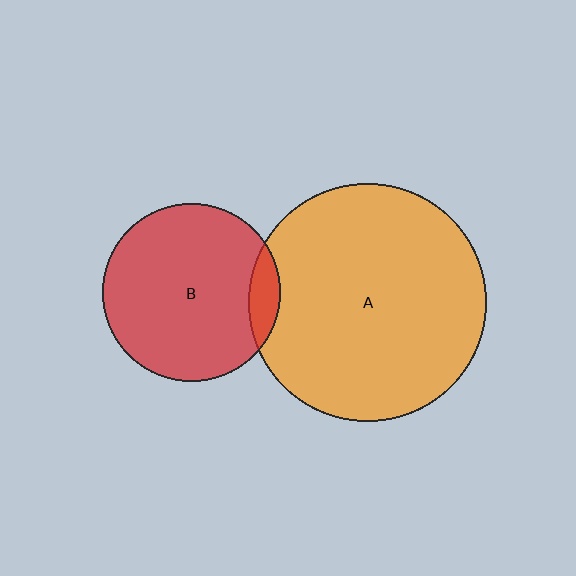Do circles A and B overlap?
Yes.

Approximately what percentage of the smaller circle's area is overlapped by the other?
Approximately 10%.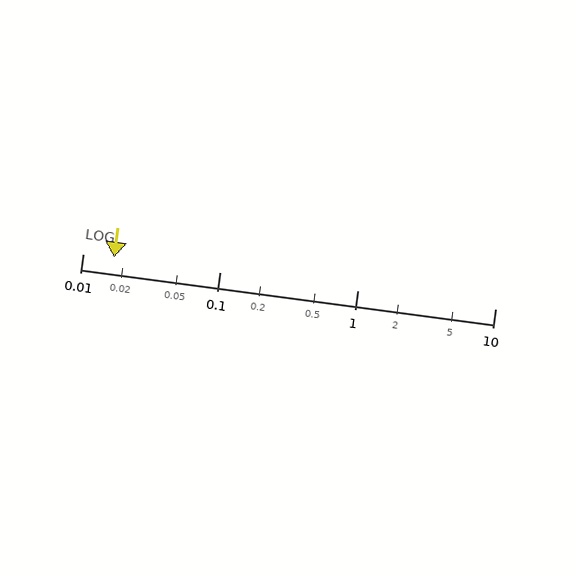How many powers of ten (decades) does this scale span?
The scale spans 3 decades, from 0.01 to 10.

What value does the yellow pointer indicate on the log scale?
The pointer indicates approximately 0.017.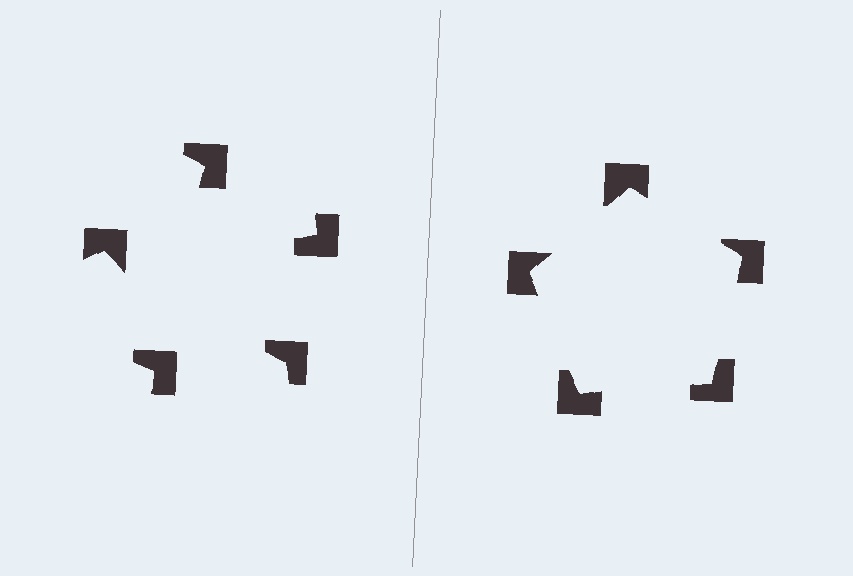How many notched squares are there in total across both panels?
10 — 5 on each side.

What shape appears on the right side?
An illusory pentagon.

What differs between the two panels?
The notched squares are positioned identically on both sides; only the wedge orientations differ. On the right they align to a pentagon; on the left they are misaligned.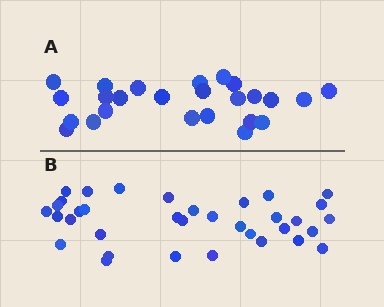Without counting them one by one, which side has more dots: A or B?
Region B (the bottom region) has more dots.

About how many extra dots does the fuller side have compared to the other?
Region B has roughly 10 or so more dots than region A.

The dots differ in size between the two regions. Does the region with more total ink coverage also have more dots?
No. Region A has more total ink coverage because its dots are larger, but region B actually contains more individual dots. Total area can be misleading — the number of items is what matters here.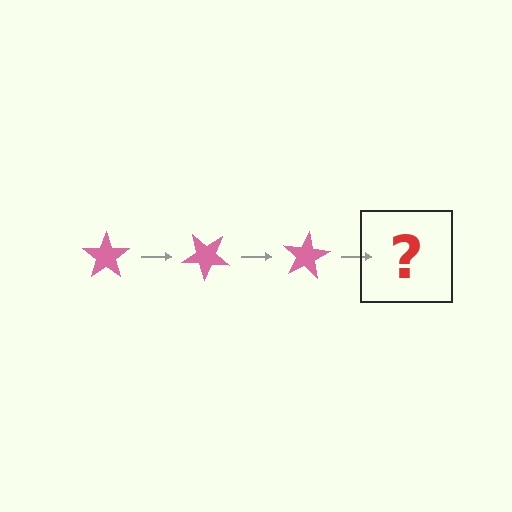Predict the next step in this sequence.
The next step is a pink star rotated 120 degrees.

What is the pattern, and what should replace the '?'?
The pattern is that the star rotates 40 degrees each step. The '?' should be a pink star rotated 120 degrees.